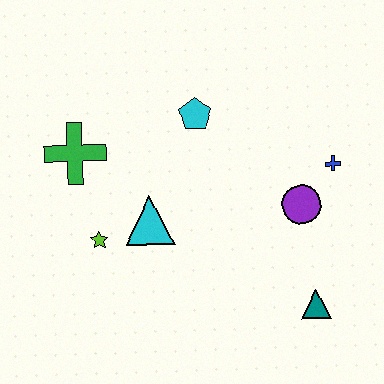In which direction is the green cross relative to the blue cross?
The green cross is to the left of the blue cross.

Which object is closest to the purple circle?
The blue cross is closest to the purple circle.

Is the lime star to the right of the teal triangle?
No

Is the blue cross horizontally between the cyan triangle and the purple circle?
No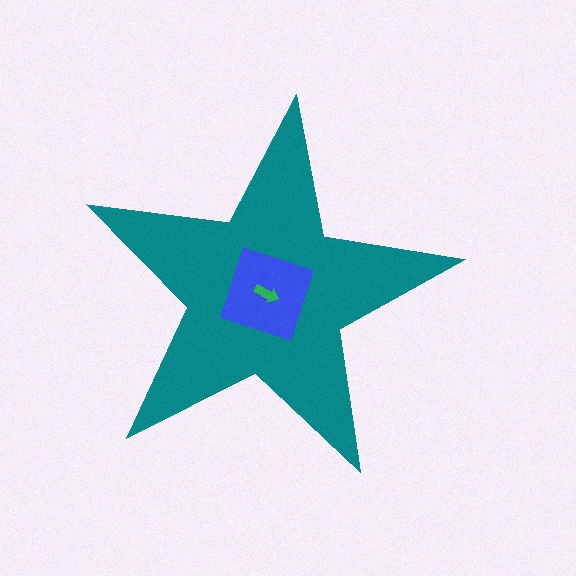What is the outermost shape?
The teal star.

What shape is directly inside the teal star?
The blue diamond.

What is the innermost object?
The green arrow.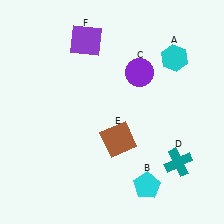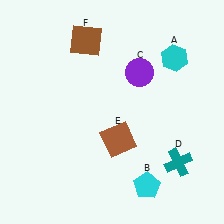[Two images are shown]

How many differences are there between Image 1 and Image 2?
There is 1 difference between the two images.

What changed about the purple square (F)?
In Image 1, F is purple. In Image 2, it changed to brown.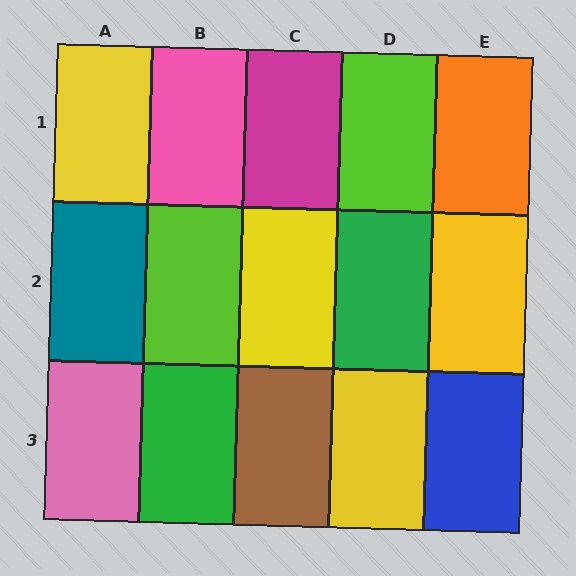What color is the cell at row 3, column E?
Blue.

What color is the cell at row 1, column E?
Orange.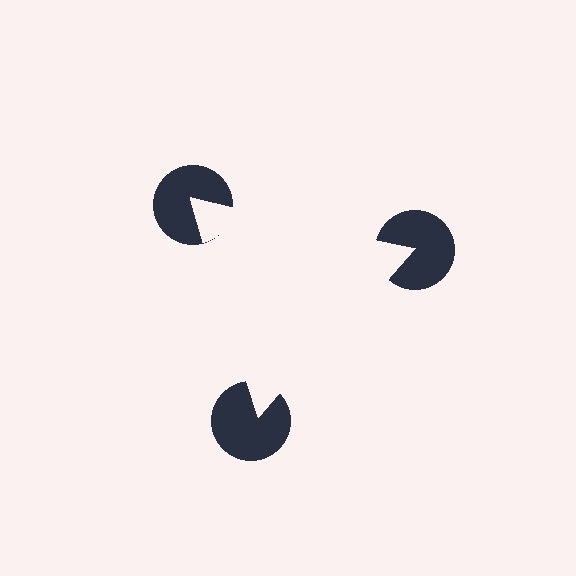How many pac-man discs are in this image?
There are 3 — one at each vertex of the illusory triangle.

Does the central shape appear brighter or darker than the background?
It typically appears slightly brighter than the background, even though no actual brightness change is drawn.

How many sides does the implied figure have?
3 sides.